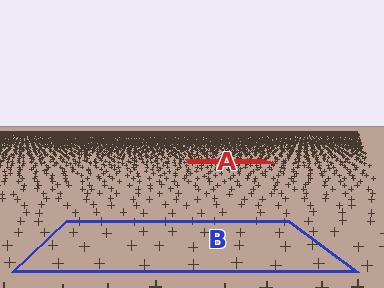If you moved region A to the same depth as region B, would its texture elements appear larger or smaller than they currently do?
They would appear larger. At a closer depth, the same texture elements are projected at a bigger on-screen size.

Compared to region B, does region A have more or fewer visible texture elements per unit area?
Region A has more texture elements per unit area — they are packed more densely because it is farther away.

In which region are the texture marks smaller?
The texture marks are smaller in region A, because it is farther away.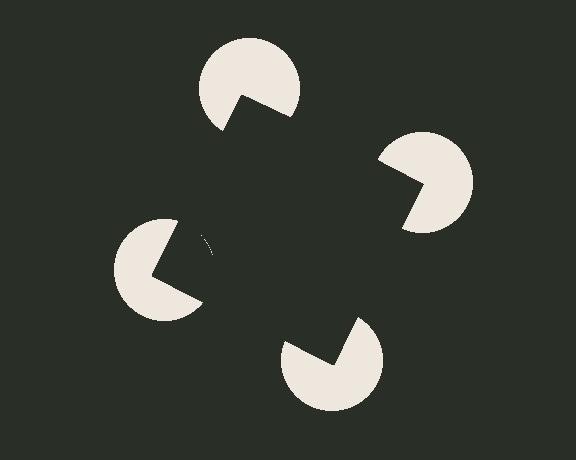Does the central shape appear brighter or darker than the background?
It typically appears slightly darker than the background, even though no actual brightness change is drawn.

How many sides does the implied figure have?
4 sides.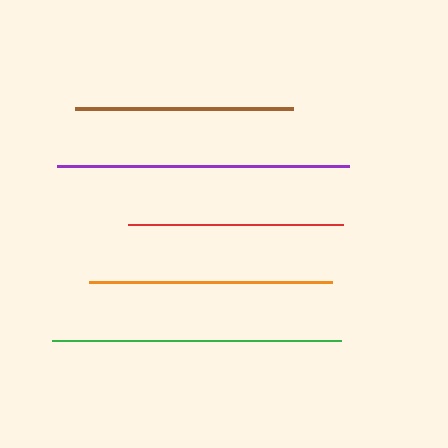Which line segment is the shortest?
The red line is the shortest at approximately 215 pixels.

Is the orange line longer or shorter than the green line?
The green line is longer than the orange line.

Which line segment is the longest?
The purple line is the longest at approximately 292 pixels.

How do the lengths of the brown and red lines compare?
The brown and red lines are approximately the same length.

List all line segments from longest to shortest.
From longest to shortest: purple, green, orange, brown, red.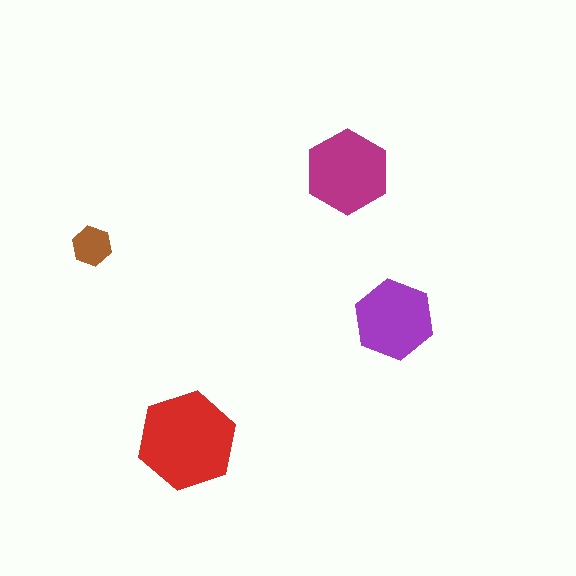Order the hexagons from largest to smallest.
the red one, the magenta one, the purple one, the brown one.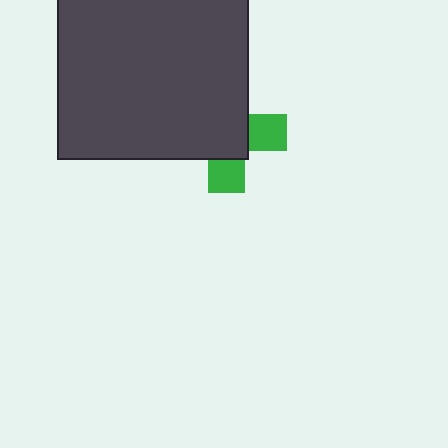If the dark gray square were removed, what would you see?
You would see the complete green cross.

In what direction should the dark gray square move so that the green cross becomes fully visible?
The dark gray square should move toward the upper-left. That is the shortest direction to clear the overlap and leave the green cross fully visible.